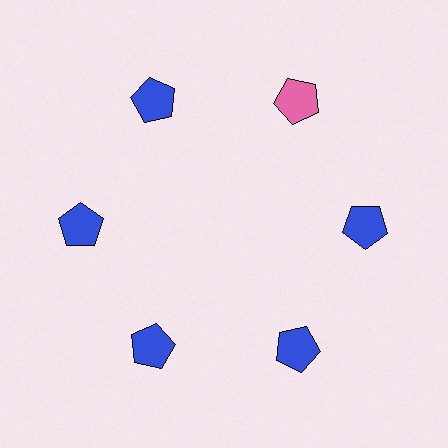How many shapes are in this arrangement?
There are 6 shapes arranged in a ring pattern.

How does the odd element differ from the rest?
It has a different color: pink instead of blue.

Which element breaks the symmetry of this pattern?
The pink pentagon at roughly the 1 o'clock position breaks the symmetry. All other shapes are blue pentagons.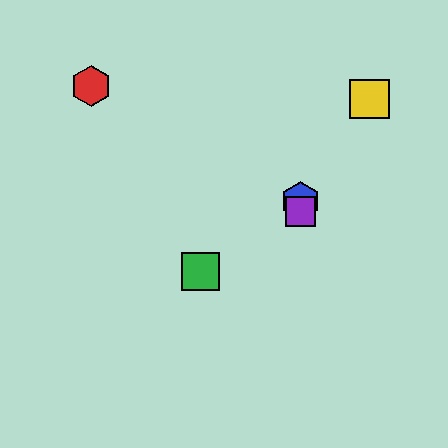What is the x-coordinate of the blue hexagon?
The blue hexagon is at x≈300.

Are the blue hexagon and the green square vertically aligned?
No, the blue hexagon is at x≈300 and the green square is at x≈200.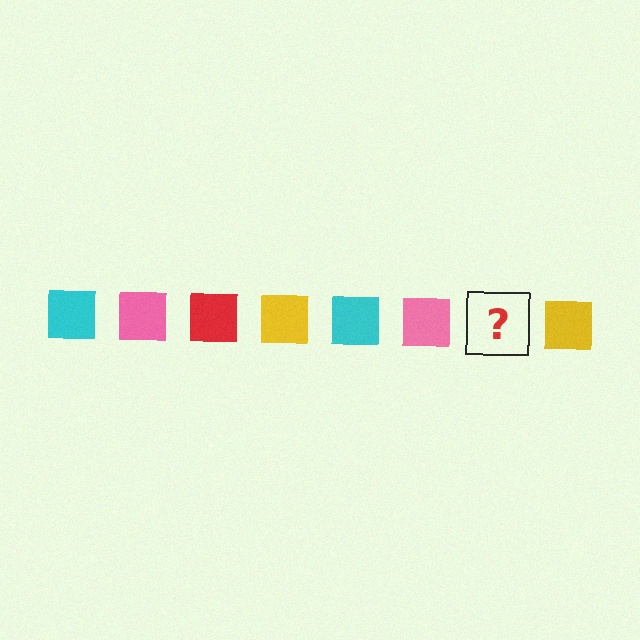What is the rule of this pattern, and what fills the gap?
The rule is that the pattern cycles through cyan, pink, red, yellow squares. The gap should be filled with a red square.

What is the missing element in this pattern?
The missing element is a red square.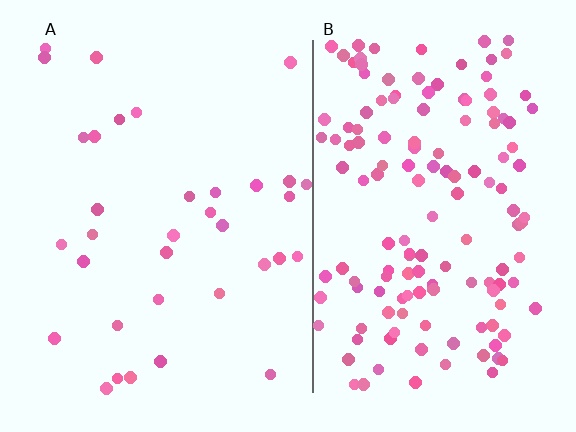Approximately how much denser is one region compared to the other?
Approximately 4.4× — region B over region A.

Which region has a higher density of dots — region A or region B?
B (the right).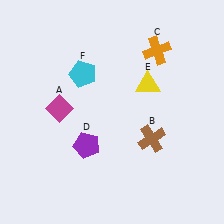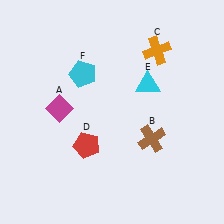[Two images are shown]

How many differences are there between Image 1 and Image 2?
There are 2 differences between the two images.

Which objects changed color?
D changed from purple to red. E changed from yellow to cyan.